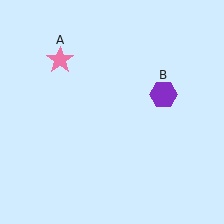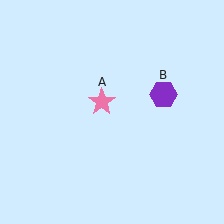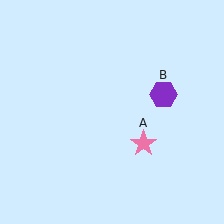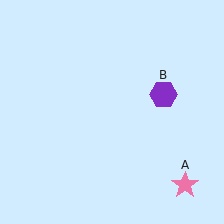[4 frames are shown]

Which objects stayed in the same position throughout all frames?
Purple hexagon (object B) remained stationary.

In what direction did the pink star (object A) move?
The pink star (object A) moved down and to the right.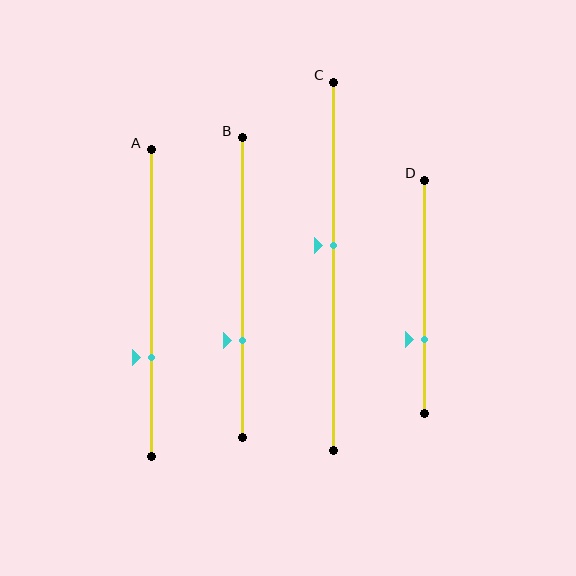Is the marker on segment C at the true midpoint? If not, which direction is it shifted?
No, the marker on segment C is shifted upward by about 6% of the segment length.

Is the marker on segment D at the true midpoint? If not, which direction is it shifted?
No, the marker on segment D is shifted downward by about 18% of the segment length.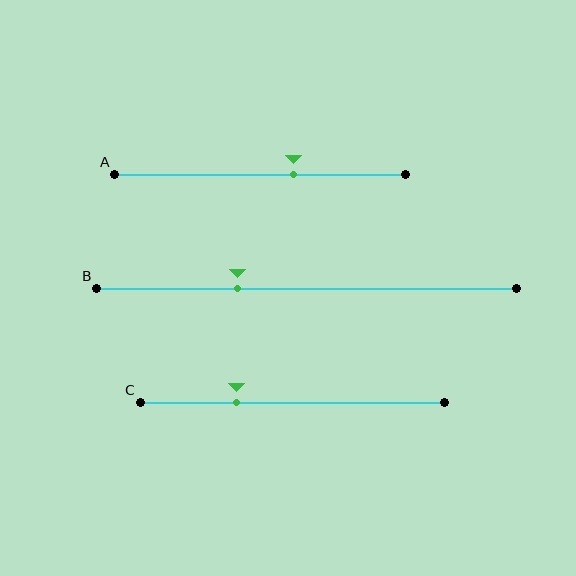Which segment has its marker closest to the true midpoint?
Segment A has its marker closest to the true midpoint.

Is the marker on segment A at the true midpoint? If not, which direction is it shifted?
No, the marker on segment A is shifted to the right by about 12% of the segment length.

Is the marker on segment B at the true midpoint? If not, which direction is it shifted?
No, the marker on segment B is shifted to the left by about 16% of the segment length.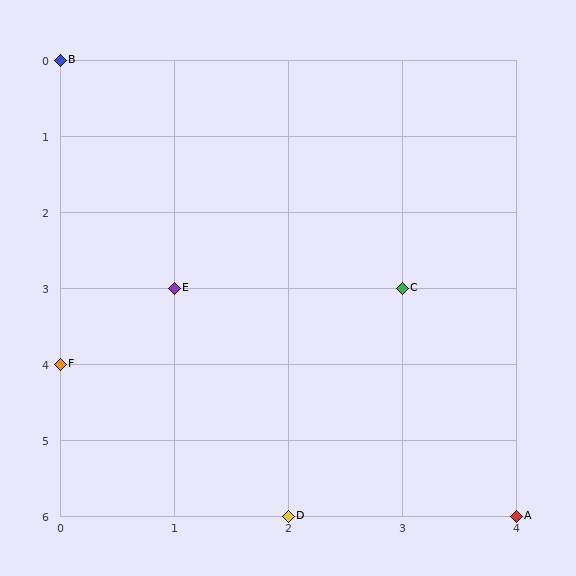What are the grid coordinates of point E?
Point E is at grid coordinates (1, 3).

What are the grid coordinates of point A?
Point A is at grid coordinates (4, 6).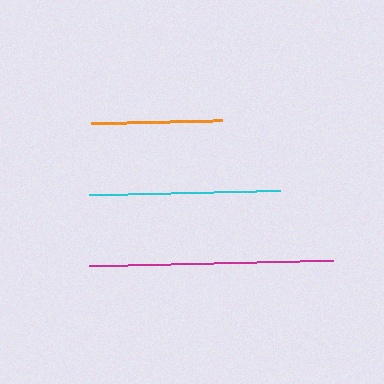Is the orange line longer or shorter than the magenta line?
The magenta line is longer than the orange line.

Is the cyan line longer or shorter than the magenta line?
The magenta line is longer than the cyan line.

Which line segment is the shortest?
The orange line is the shortest at approximately 131 pixels.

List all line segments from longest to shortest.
From longest to shortest: magenta, cyan, orange.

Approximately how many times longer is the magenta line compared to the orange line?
The magenta line is approximately 1.9 times the length of the orange line.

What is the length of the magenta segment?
The magenta segment is approximately 244 pixels long.